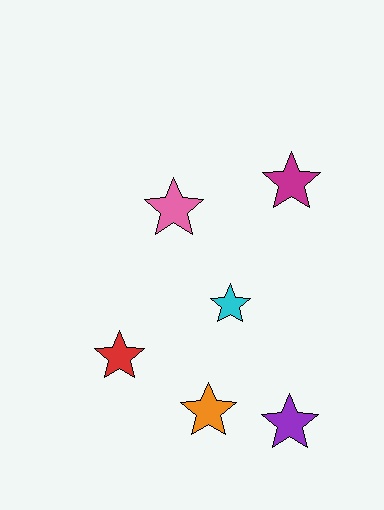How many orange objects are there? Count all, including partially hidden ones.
There is 1 orange object.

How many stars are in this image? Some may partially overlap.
There are 6 stars.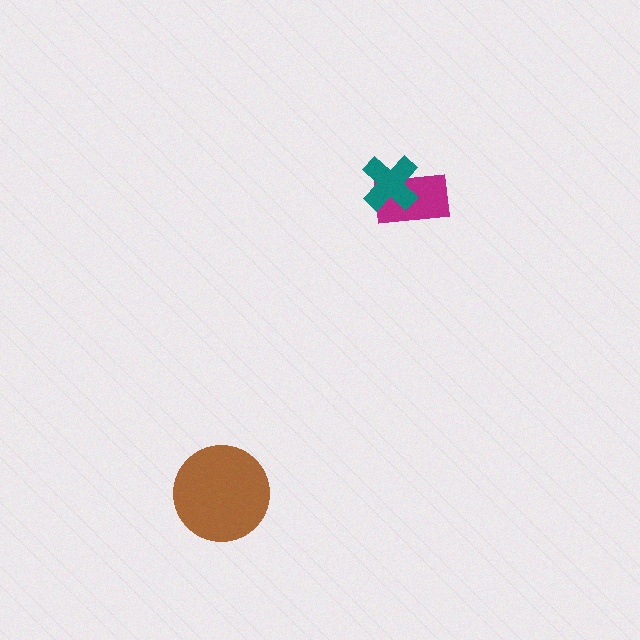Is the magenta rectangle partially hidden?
Yes, it is partially covered by another shape.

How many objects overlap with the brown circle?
0 objects overlap with the brown circle.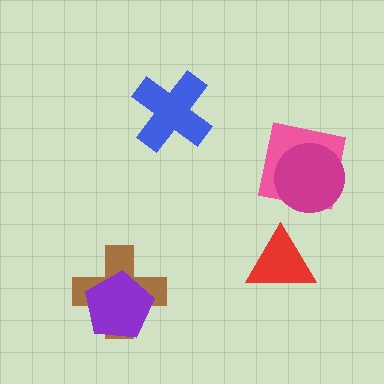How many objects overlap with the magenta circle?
1 object overlaps with the magenta circle.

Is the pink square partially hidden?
Yes, it is partially covered by another shape.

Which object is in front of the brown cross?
The purple pentagon is in front of the brown cross.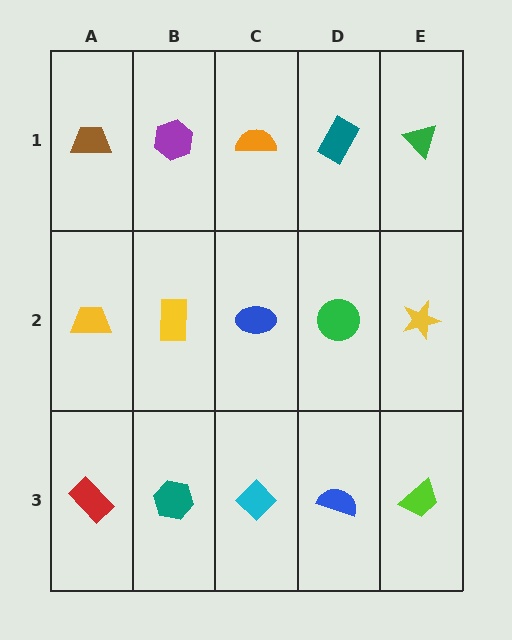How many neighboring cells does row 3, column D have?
3.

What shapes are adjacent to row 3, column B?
A yellow rectangle (row 2, column B), a red rectangle (row 3, column A), a cyan diamond (row 3, column C).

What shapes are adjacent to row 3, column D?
A green circle (row 2, column D), a cyan diamond (row 3, column C), a lime trapezoid (row 3, column E).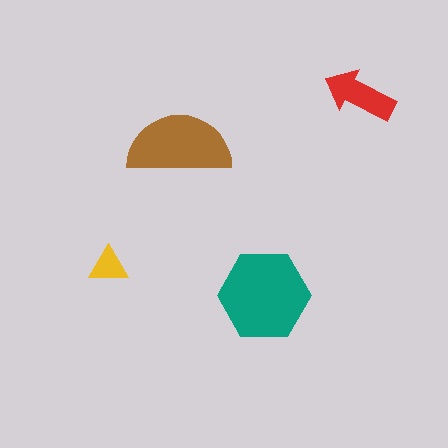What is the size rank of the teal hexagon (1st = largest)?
1st.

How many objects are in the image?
There are 4 objects in the image.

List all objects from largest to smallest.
The teal hexagon, the brown semicircle, the red arrow, the yellow triangle.